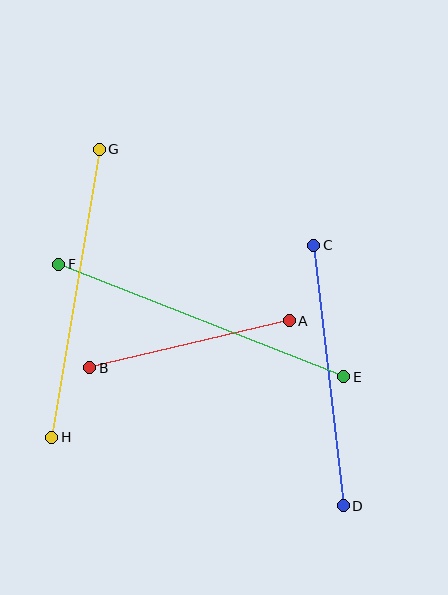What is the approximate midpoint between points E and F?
The midpoint is at approximately (201, 321) pixels.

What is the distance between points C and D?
The distance is approximately 262 pixels.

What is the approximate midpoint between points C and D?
The midpoint is at approximately (328, 375) pixels.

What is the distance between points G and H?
The distance is approximately 292 pixels.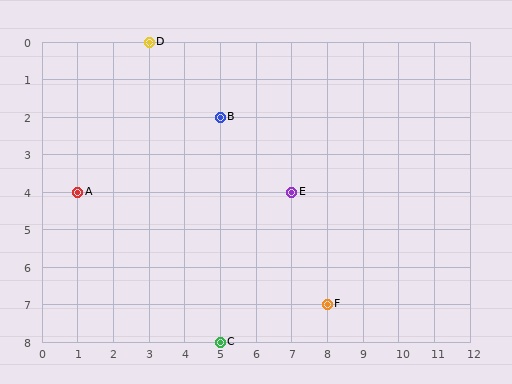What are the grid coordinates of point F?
Point F is at grid coordinates (8, 7).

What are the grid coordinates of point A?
Point A is at grid coordinates (1, 4).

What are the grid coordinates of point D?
Point D is at grid coordinates (3, 0).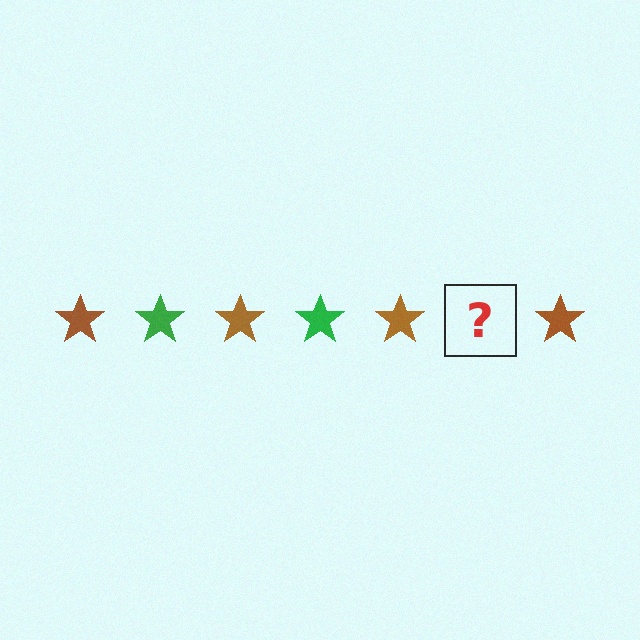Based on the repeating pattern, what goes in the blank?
The blank should be a green star.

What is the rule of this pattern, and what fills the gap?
The rule is that the pattern cycles through brown, green stars. The gap should be filled with a green star.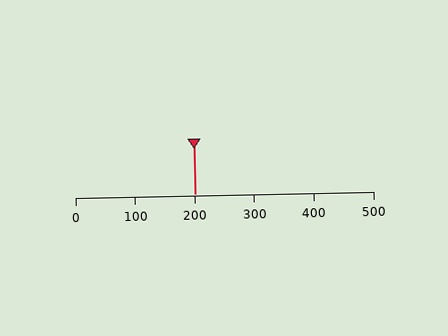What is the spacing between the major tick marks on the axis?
The major ticks are spaced 100 apart.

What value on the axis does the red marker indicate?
The marker indicates approximately 200.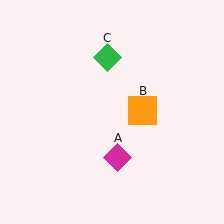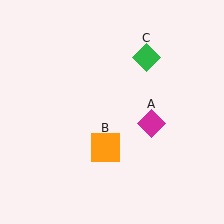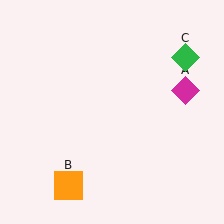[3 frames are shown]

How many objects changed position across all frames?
3 objects changed position: magenta diamond (object A), orange square (object B), green diamond (object C).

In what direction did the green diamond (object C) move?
The green diamond (object C) moved right.